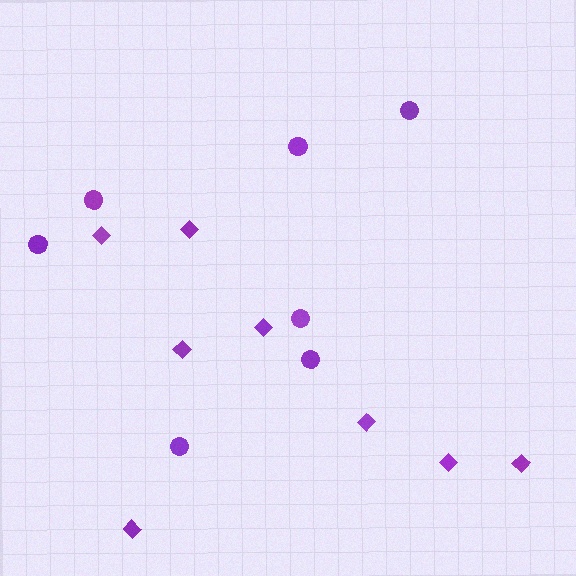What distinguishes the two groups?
There are 2 groups: one group of diamonds (8) and one group of circles (7).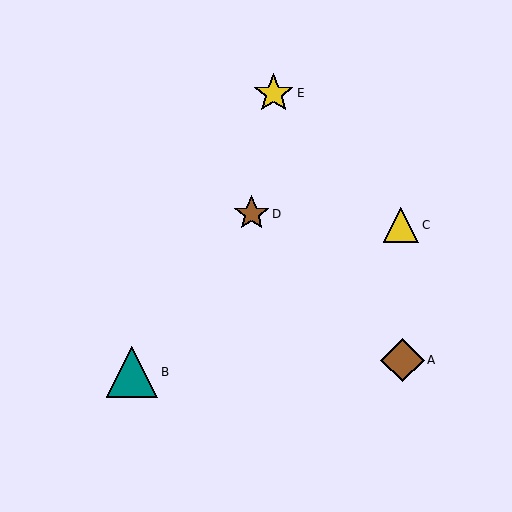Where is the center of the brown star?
The center of the brown star is at (252, 214).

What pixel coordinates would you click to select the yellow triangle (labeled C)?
Click at (401, 225) to select the yellow triangle C.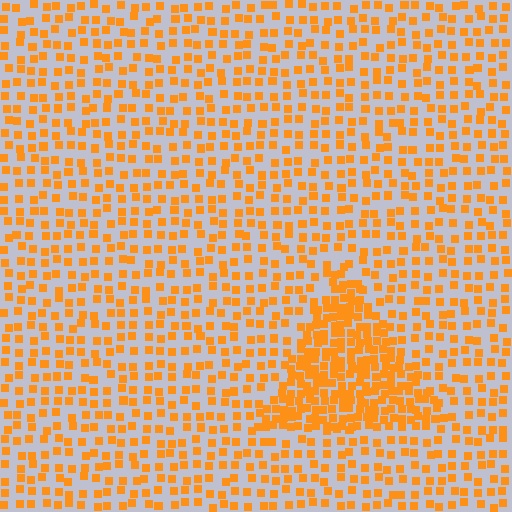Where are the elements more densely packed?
The elements are more densely packed inside the triangle boundary.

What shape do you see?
I see a triangle.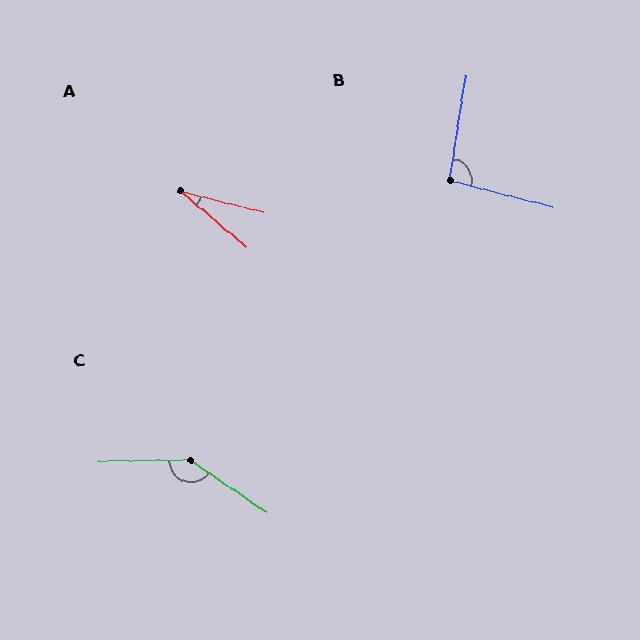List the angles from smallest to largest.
A (26°), B (96°), C (145°).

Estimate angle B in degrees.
Approximately 96 degrees.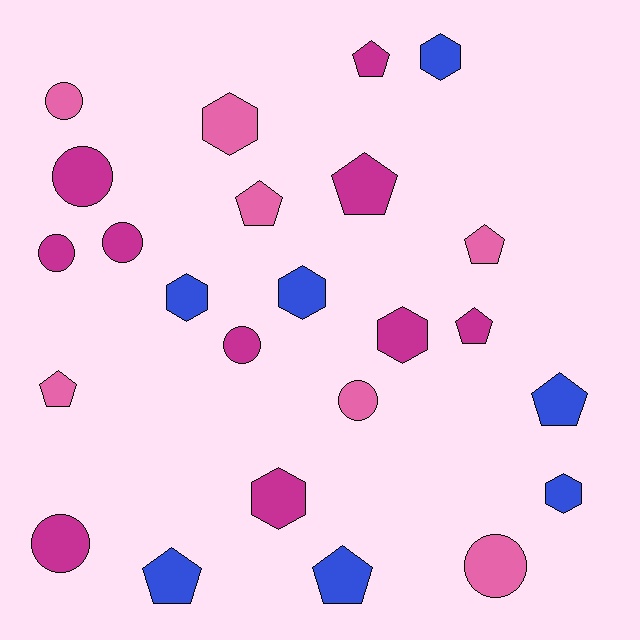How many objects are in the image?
There are 24 objects.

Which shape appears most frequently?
Pentagon, with 9 objects.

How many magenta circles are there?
There are 5 magenta circles.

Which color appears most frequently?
Magenta, with 10 objects.